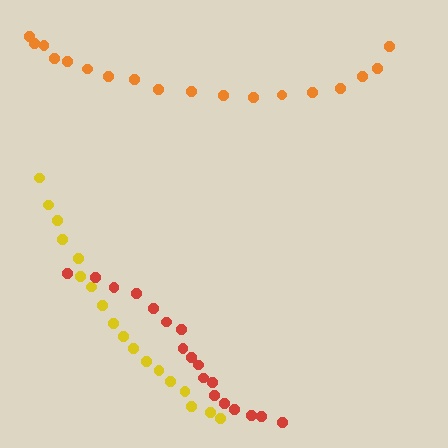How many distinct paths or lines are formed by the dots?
There are 3 distinct paths.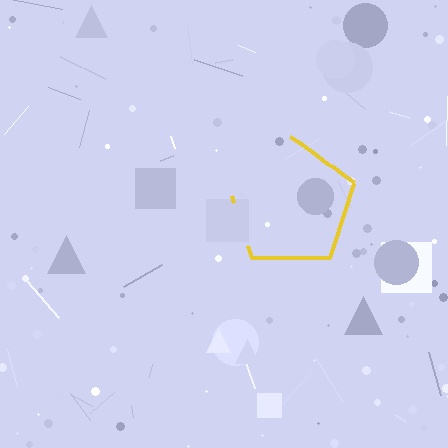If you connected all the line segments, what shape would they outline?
They would outline a pentagon.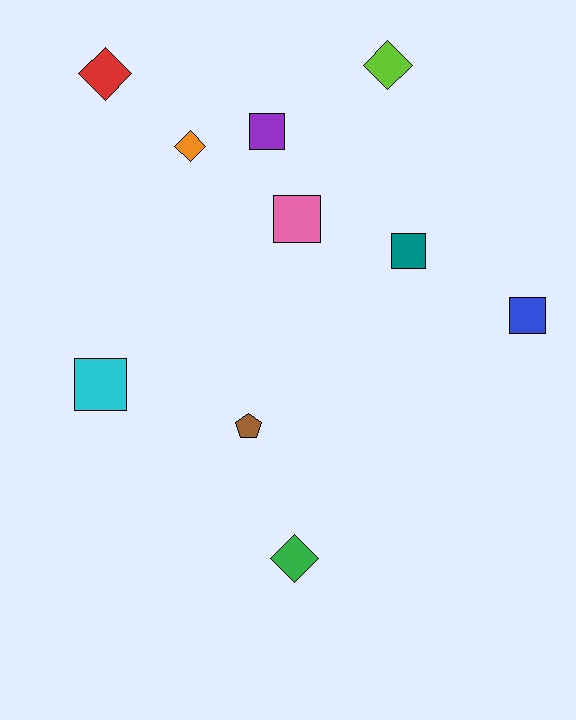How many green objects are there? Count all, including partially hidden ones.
There is 1 green object.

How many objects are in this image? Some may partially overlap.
There are 10 objects.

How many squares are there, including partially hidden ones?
There are 5 squares.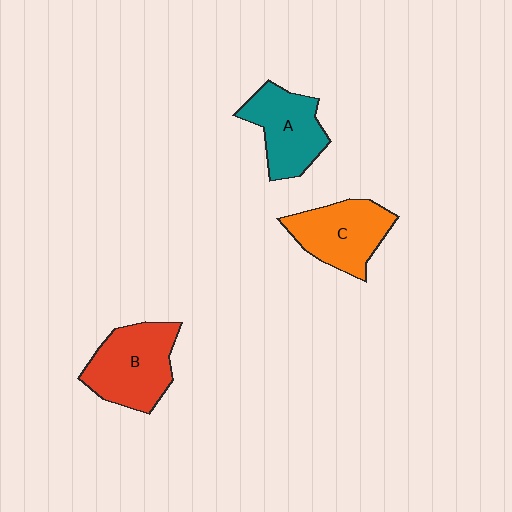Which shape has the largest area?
Shape B (red).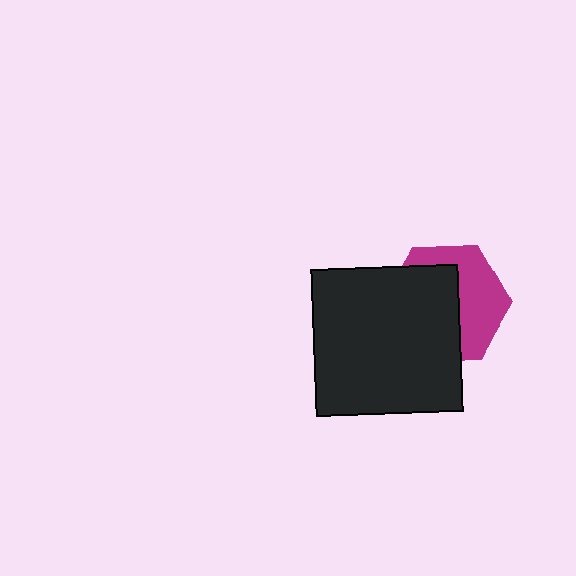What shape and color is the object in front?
The object in front is a black square.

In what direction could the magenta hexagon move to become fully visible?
The magenta hexagon could move right. That would shift it out from behind the black square entirely.